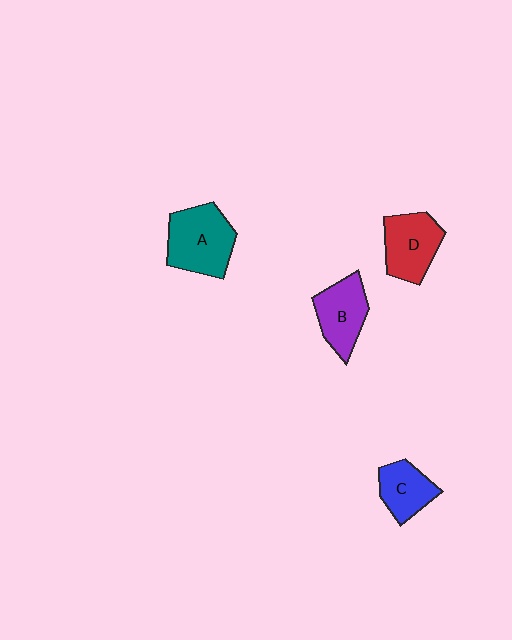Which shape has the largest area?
Shape A (teal).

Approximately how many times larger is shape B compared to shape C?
Approximately 1.2 times.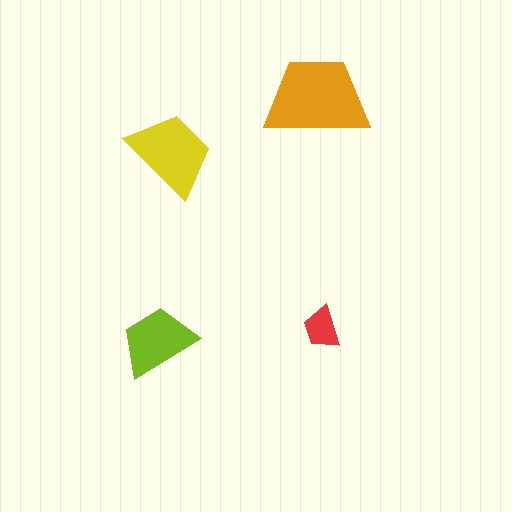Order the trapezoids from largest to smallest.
the orange one, the yellow one, the lime one, the red one.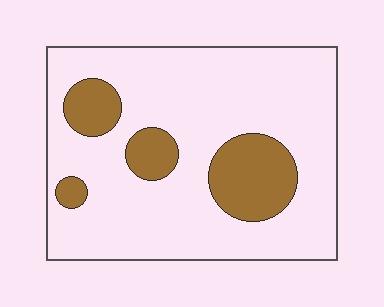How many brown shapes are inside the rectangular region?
4.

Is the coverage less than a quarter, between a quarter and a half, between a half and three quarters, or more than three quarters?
Less than a quarter.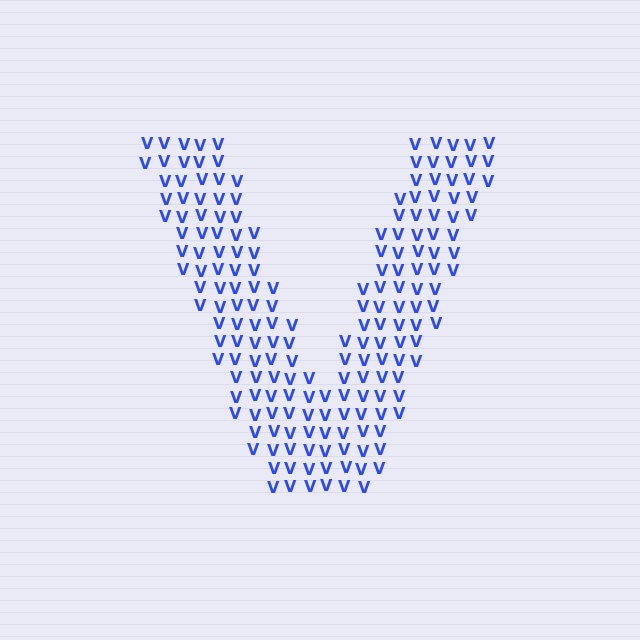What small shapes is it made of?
It is made of small letter V's.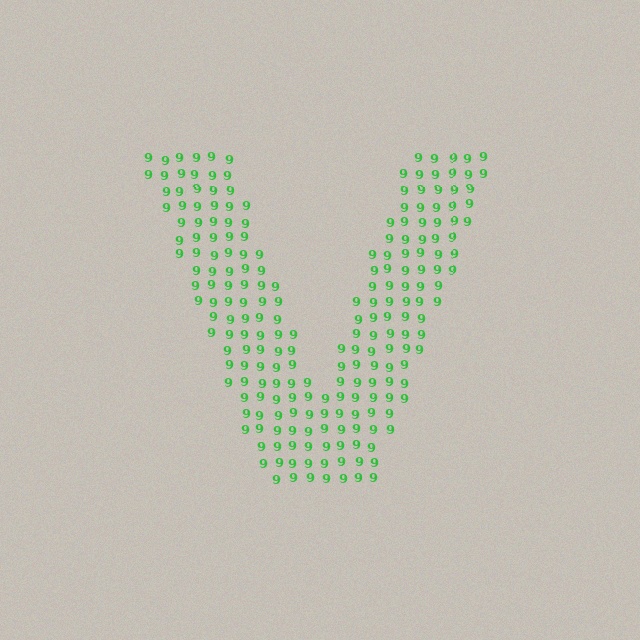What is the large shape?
The large shape is the letter V.